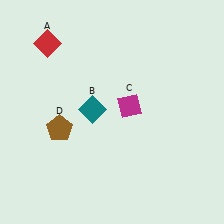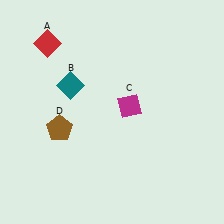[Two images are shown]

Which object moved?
The teal diamond (B) moved up.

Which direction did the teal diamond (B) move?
The teal diamond (B) moved up.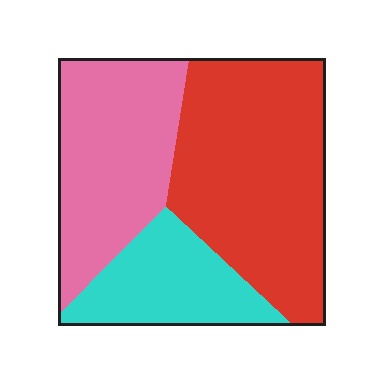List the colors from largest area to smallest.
From largest to smallest: red, pink, cyan.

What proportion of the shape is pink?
Pink covers around 35% of the shape.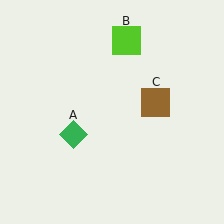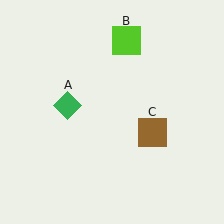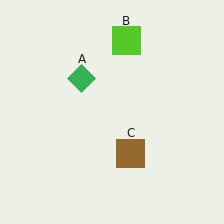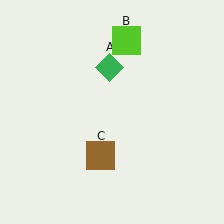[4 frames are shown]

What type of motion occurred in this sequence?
The green diamond (object A), brown square (object C) rotated clockwise around the center of the scene.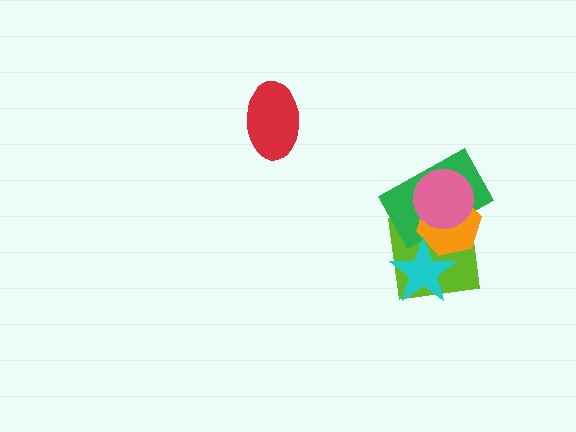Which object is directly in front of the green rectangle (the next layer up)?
The orange hexagon is directly in front of the green rectangle.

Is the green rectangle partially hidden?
Yes, it is partially covered by another shape.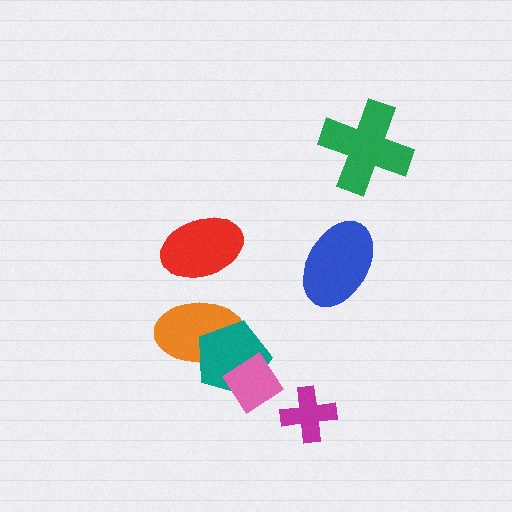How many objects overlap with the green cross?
0 objects overlap with the green cross.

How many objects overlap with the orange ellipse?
1 object overlaps with the orange ellipse.